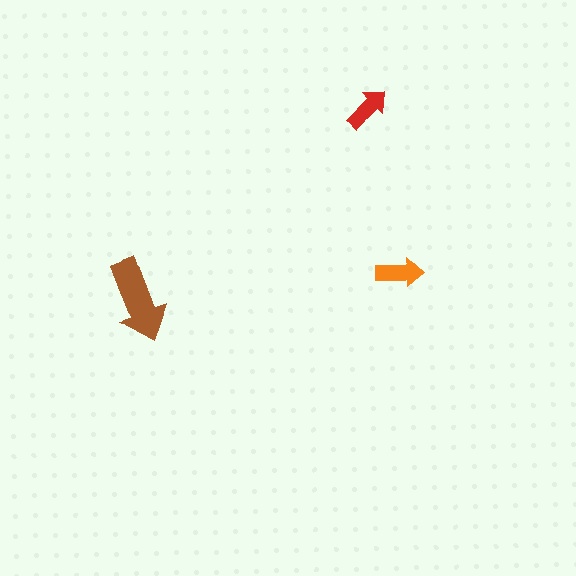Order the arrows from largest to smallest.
the brown one, the orange one, the red one.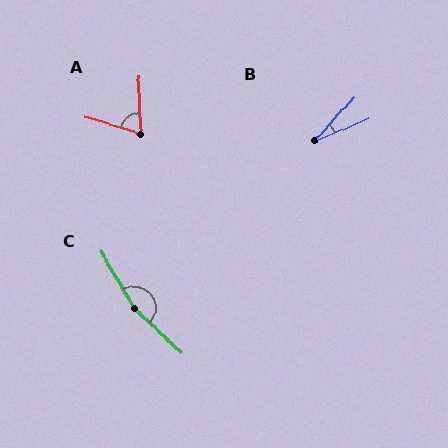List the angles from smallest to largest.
B (25°), A (71°), C (164°).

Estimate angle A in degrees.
Approximately 71 degrees.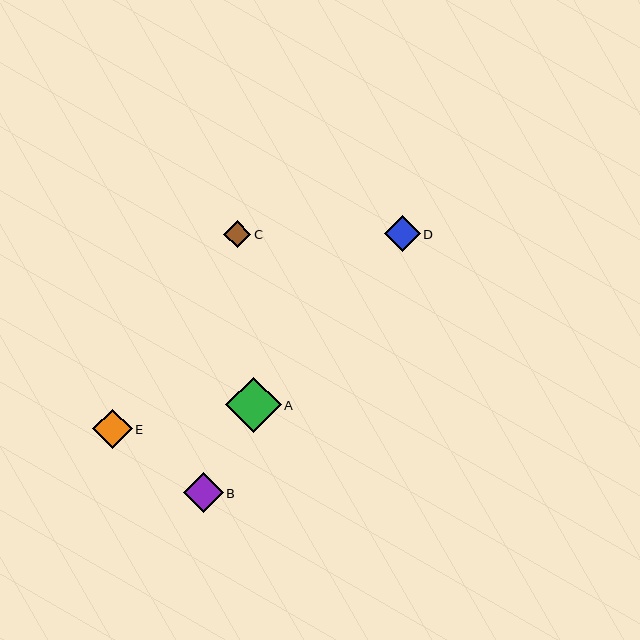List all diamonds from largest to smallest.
From largest to smallest: A, B, E, D, C.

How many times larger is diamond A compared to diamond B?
Diamond A is approximately 1.4 times the size of diamond B.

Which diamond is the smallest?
Diamond C is the smallest with a size of approximately 27 pixels.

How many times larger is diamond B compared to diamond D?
Diamond B is approximately 1.1 times the size of diamond D.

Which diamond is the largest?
Diamond A is the largest with a size of approximately 56 pixels.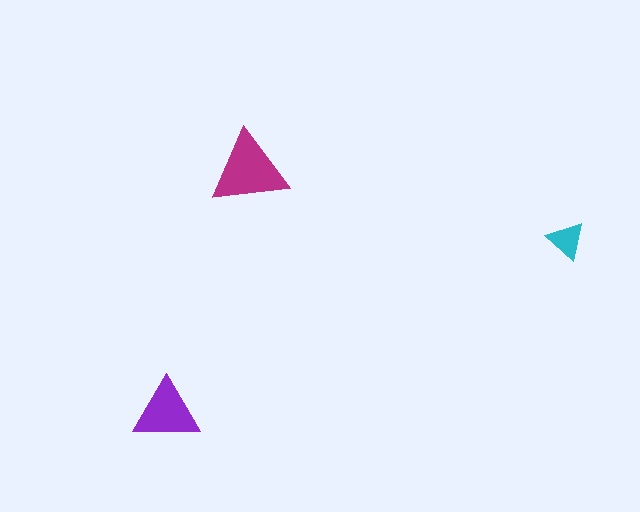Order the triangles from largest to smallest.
the magenta one, the purple one, the cyan one.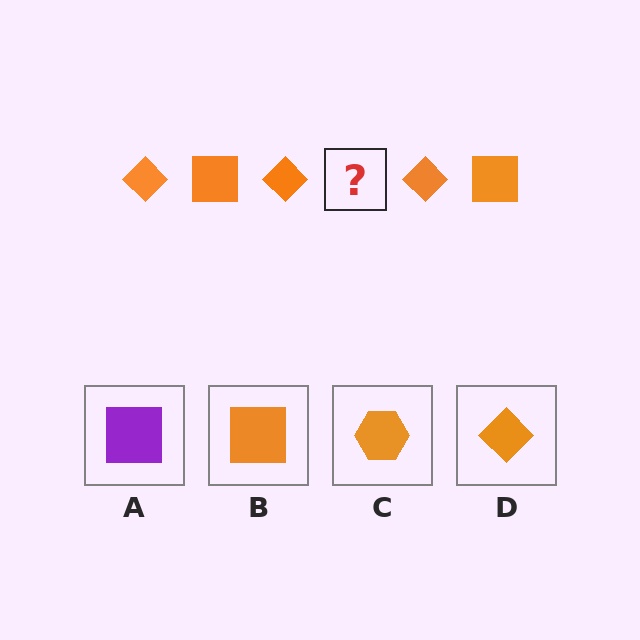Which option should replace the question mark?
Option B.